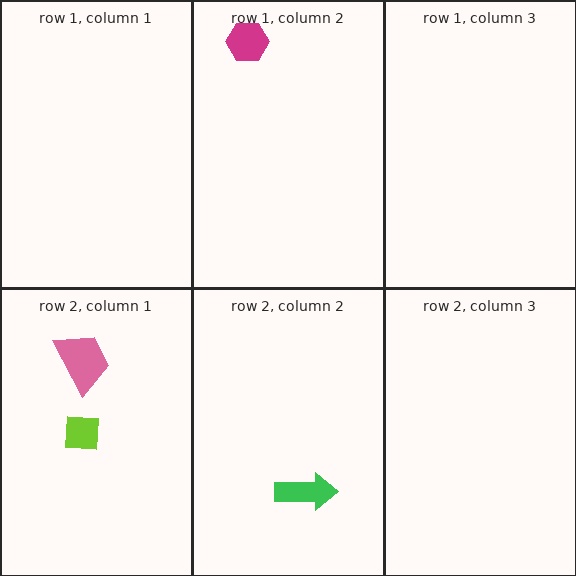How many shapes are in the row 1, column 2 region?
1.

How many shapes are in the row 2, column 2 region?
1.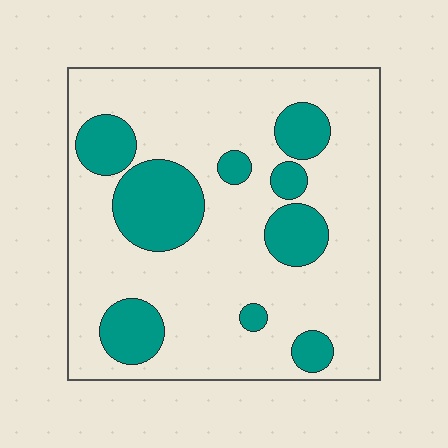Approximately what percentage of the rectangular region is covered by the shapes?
Approximately 25%.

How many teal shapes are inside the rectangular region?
9.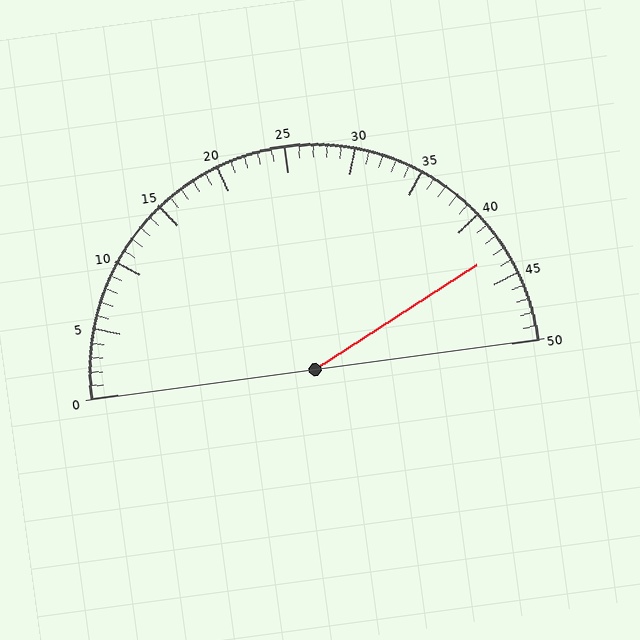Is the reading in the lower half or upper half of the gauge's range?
The reading is in the upper half of the range (0 to 50).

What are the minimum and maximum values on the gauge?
The gauge ranges from 0 to 50.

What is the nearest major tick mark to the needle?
The nearest major tick mark is 45.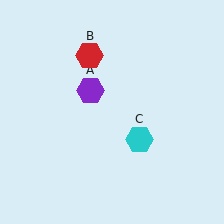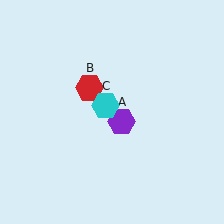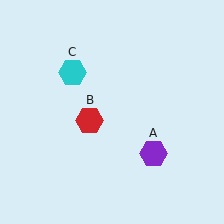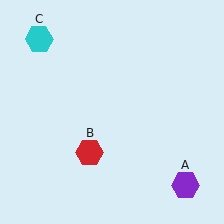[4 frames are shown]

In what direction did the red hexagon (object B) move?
The red hexagon (object B) moved down.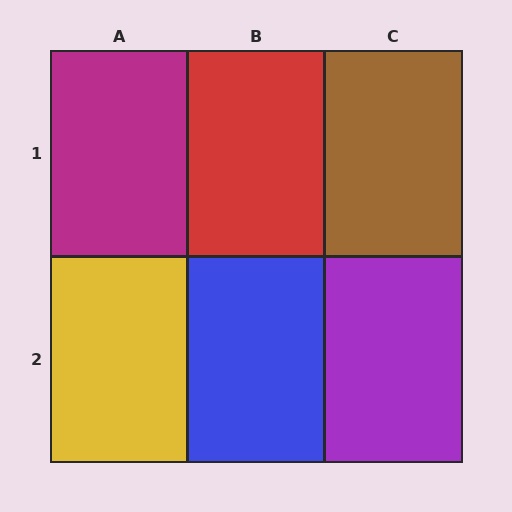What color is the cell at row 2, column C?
Purple.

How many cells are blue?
1 cell is blue.